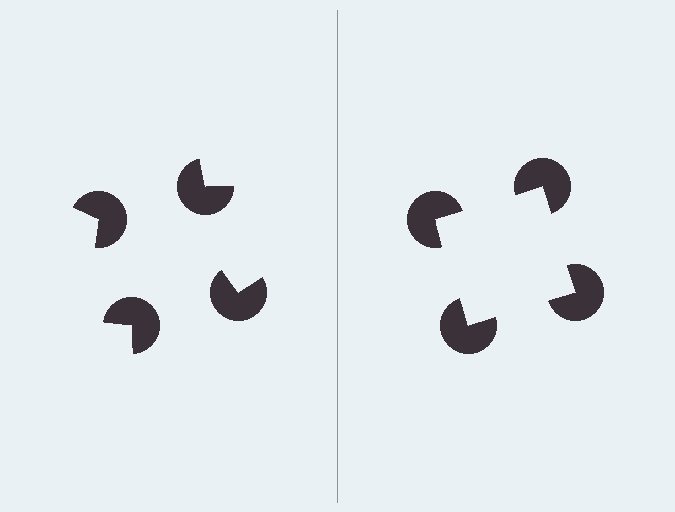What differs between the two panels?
The pac-man discs are positioned identically on both sides; only the wedge orientations differ. On the right they align to a square; on the left they are misaligned.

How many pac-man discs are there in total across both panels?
8 — 4 on each side.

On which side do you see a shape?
An illusory square appears on the right side. On the left side the wedge cuts are rotated, so no coherent shape forms.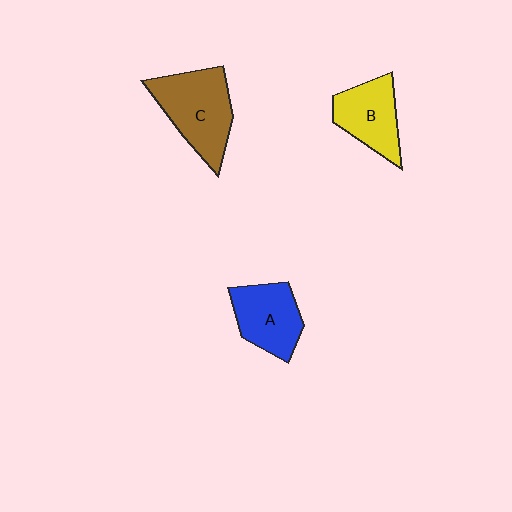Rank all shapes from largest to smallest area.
From largest to smallest: C (brown), A (blue), B (yellow).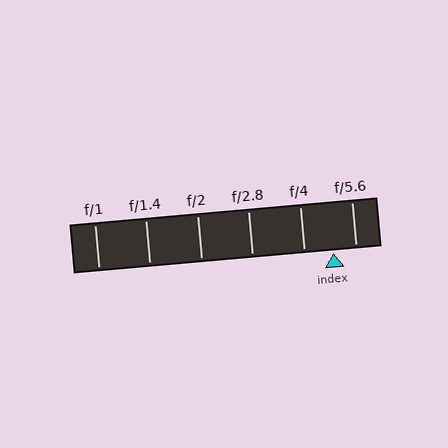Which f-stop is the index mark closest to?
The index mark is closest to f/5.6.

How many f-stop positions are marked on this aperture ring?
There are 6 f-stop positions marked.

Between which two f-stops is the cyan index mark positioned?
The index mark is between f/4 and f/5.6.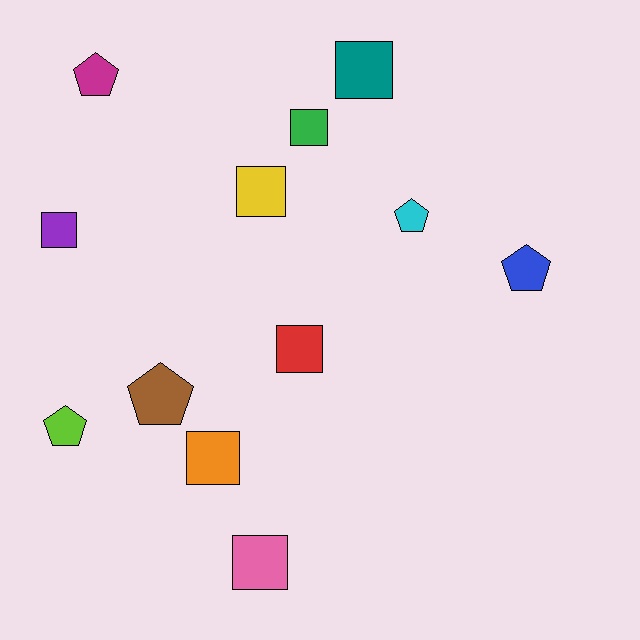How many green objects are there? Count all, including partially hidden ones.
There is 1 green object.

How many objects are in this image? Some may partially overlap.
There are 12 objects.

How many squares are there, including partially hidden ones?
There are 7 squares.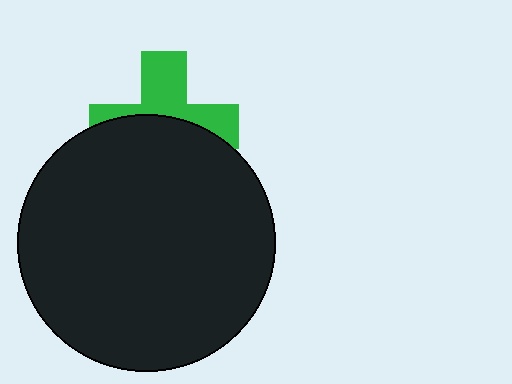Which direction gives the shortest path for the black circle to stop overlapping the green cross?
Moving down gives the shortest separation.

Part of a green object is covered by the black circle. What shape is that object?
It is a cross.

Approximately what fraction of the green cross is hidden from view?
Roughly 54% of the green cross is hidden behind the black circle.